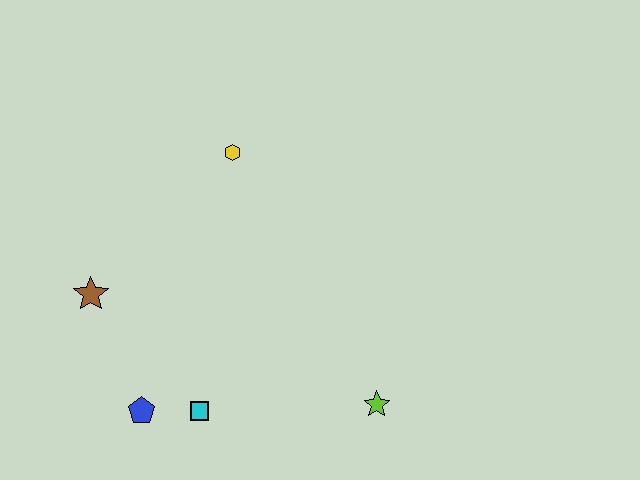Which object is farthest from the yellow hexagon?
The lime star is farthest from the yellow hexagon.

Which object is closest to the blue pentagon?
The cyan square is closest to the blue pentagon.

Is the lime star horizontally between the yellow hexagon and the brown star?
No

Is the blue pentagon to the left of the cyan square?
Yes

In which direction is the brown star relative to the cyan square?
The brown star is above the cyan square.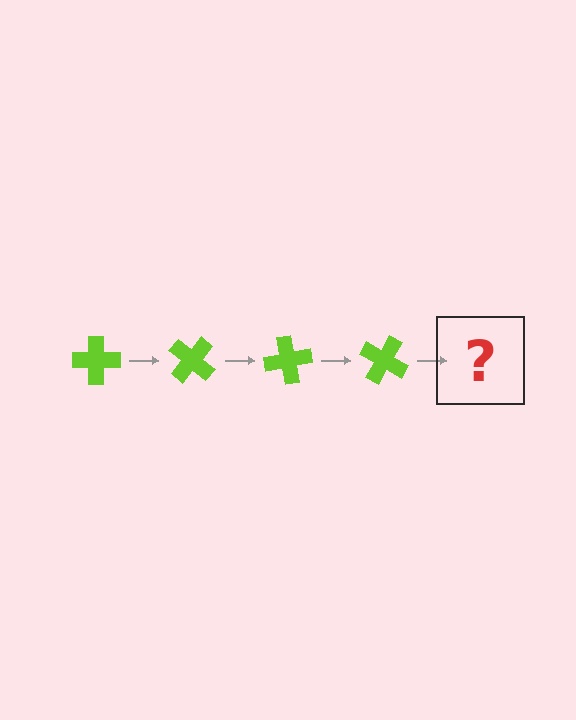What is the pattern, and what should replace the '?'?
The pattern is that the cross rotates 40 degrees each step. The '?' should be a lime cross rotated 160 degrees.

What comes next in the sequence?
The next element should be a lime cross rotated 160 degrees.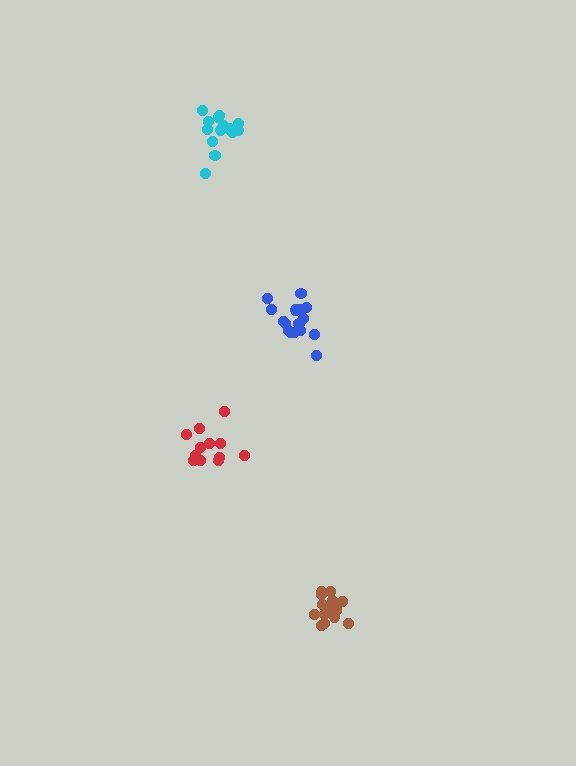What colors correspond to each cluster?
The clusters are colored: brown, red, blue, cyan.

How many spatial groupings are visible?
There are 4 spatial groupings.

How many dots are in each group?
Group 1: 16 dots, Group 2: 12 dots, Group 3: 16 dots, Group 4: 14 dots (58 total).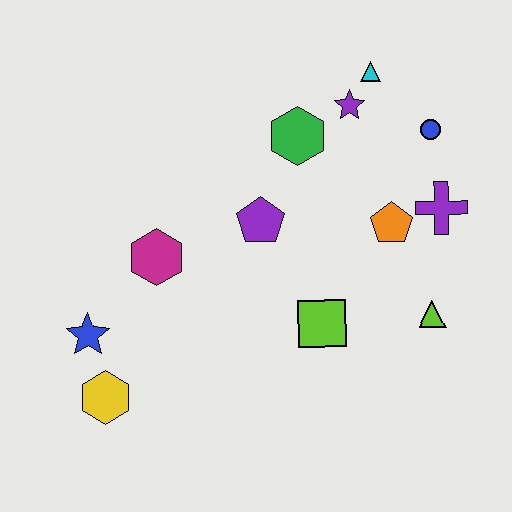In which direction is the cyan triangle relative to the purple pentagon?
The cyan triangle is above the purple pentagon.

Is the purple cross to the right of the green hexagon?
Yes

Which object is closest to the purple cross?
The orange pentagon is closest to the purple cross.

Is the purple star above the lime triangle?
Yes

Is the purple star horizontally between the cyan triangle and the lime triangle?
No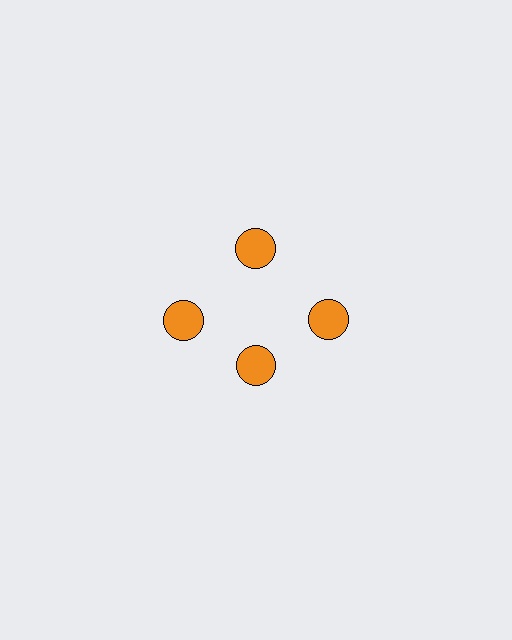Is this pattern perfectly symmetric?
No. The 4 orange circles are arranged in a ring, but one element near the 6 o'clock position is pulled inward toward the center, breaking the 4-fold rotational symmetry.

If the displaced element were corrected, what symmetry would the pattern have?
It would have 4-fold rotational symmetry — the pattern would map onto itself every 90 degrees.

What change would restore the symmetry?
The symmetry would be restored by moving it outward, back onto the ring so that all 4 circles sit at equal angles and equal distance from the center.